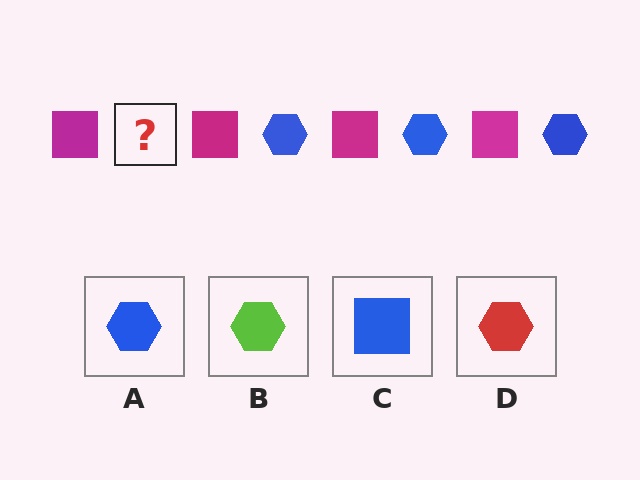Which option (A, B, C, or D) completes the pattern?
A.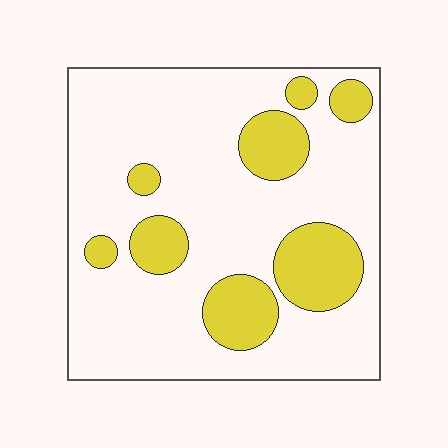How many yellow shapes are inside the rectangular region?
8.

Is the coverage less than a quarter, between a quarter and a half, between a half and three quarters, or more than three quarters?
Less than a quarter.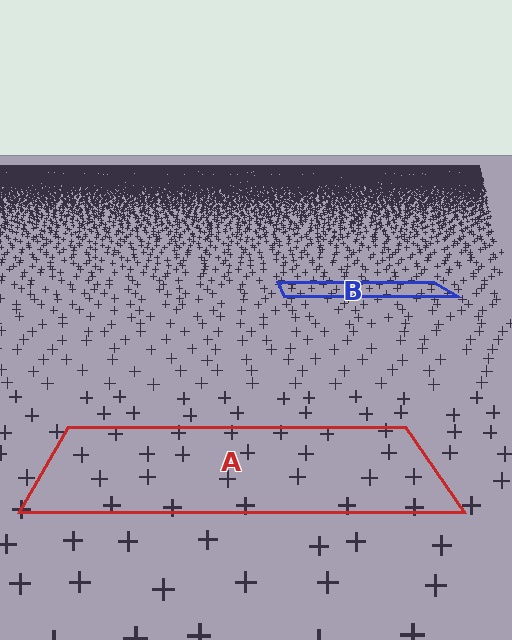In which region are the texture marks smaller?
The texture marks are smaller in region B, because it is farther away.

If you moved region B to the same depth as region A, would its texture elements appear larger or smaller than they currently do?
They would appear larger. At a closer depth, the same texture elements are projected at a bigger on-screen size.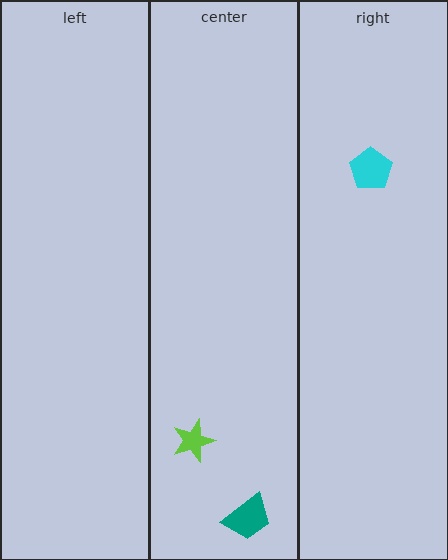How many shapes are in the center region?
2.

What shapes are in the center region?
The lime star, the teal trapezoid.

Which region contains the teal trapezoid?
The center region.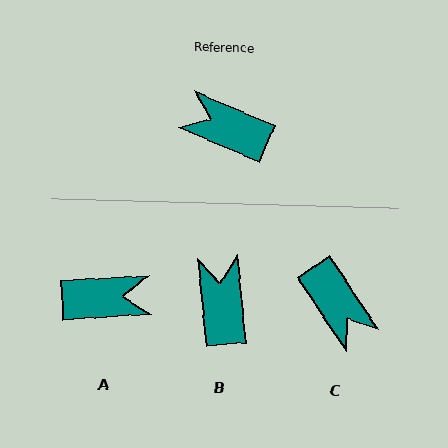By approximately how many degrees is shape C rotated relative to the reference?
Approximately 147 degrees counter-clockwise.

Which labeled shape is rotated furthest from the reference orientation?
A, about 153 degrees away.